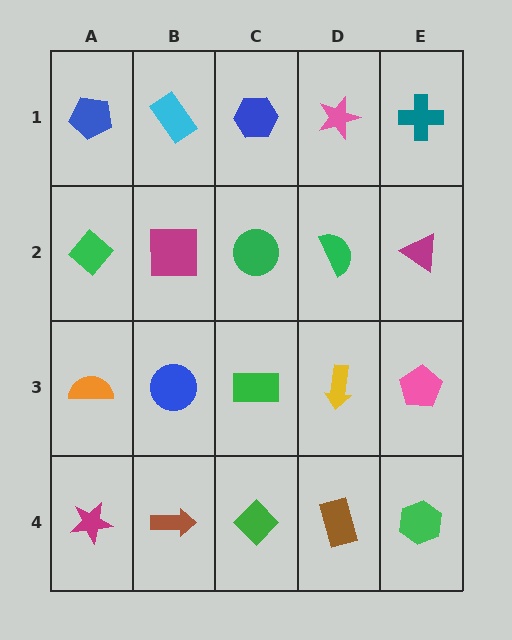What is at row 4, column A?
A magenta star.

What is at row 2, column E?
A magenta triangle.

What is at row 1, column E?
A teal cross.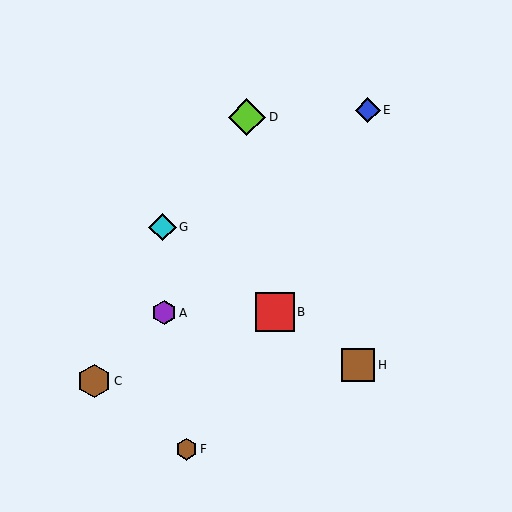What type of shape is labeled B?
Shape B is a red square.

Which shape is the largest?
The red square (labeled B) is the largest.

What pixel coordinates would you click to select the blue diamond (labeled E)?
Click at (368, 110) to select the blue diamond E.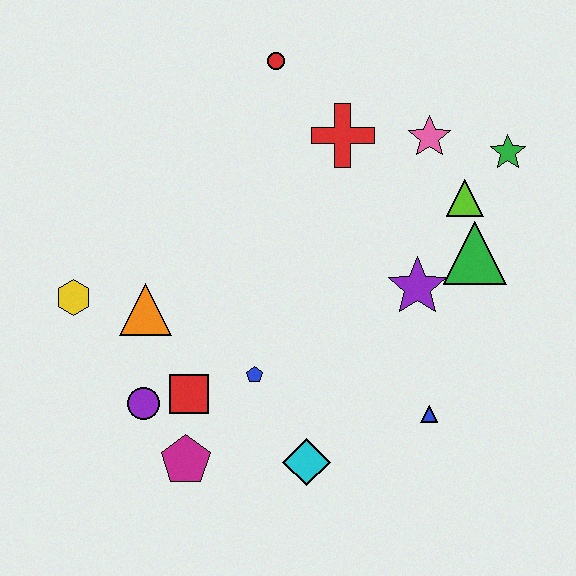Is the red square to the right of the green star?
No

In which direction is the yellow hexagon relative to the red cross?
The yellow hexagon is to the left of the red cross.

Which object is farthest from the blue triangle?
The red circle is farthest from the blue triangle.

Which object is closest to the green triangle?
The lime triangle is closest to the green triangle.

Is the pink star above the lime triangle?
Yes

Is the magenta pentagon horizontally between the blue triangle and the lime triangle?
No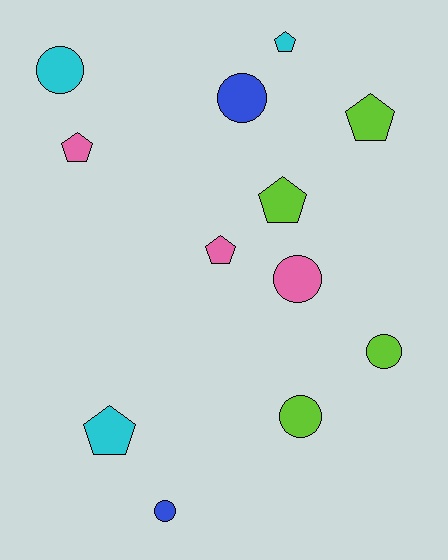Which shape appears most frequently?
Circle, with 6 objects.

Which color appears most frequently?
Lime, with 4 objects.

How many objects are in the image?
There are 12 objects.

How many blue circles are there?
There are 2 blue circles.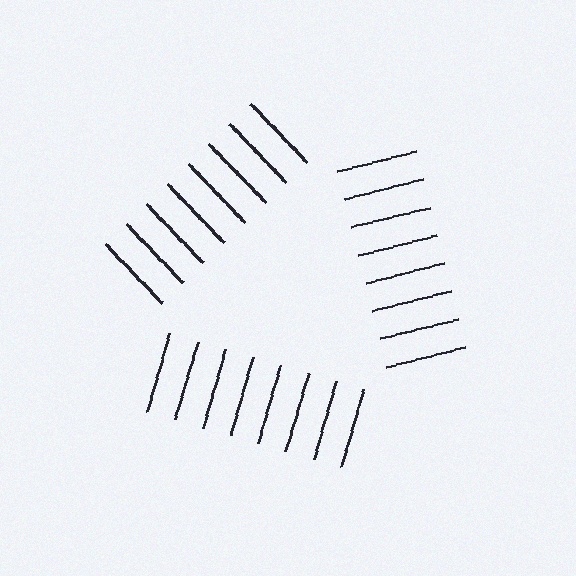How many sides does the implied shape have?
3 sides — the line-ends trace a triangle.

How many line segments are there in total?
24 — 8 along each of the 3 edges.